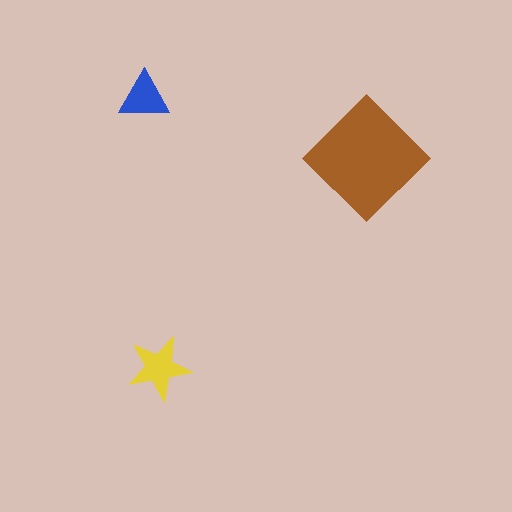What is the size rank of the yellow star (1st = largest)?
2nd.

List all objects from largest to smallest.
The brown diamond, the yellow star, the blue triangle.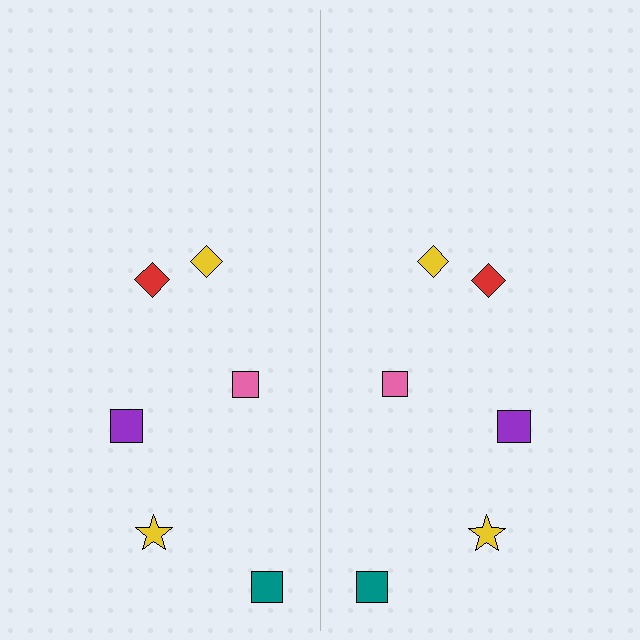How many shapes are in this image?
There are 12 shapes in this image.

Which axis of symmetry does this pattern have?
The pattern has a vertical axis of symmetry running through the center of the image.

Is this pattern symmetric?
Yes, this pattern has bilateral (reflection) symmetry.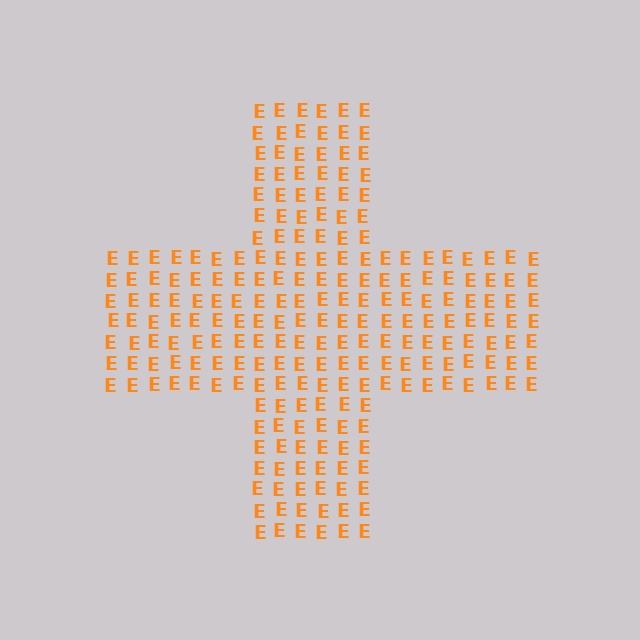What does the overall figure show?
The overall figure shows a cross.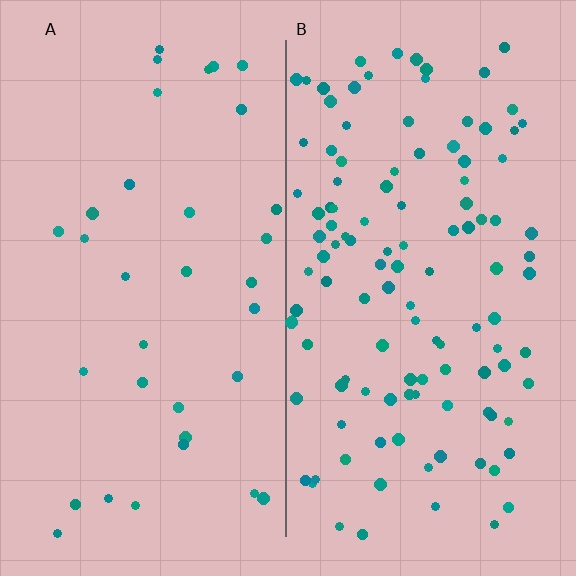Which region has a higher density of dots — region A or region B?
B (the right).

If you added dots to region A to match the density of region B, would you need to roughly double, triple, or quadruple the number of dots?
Approximately triple.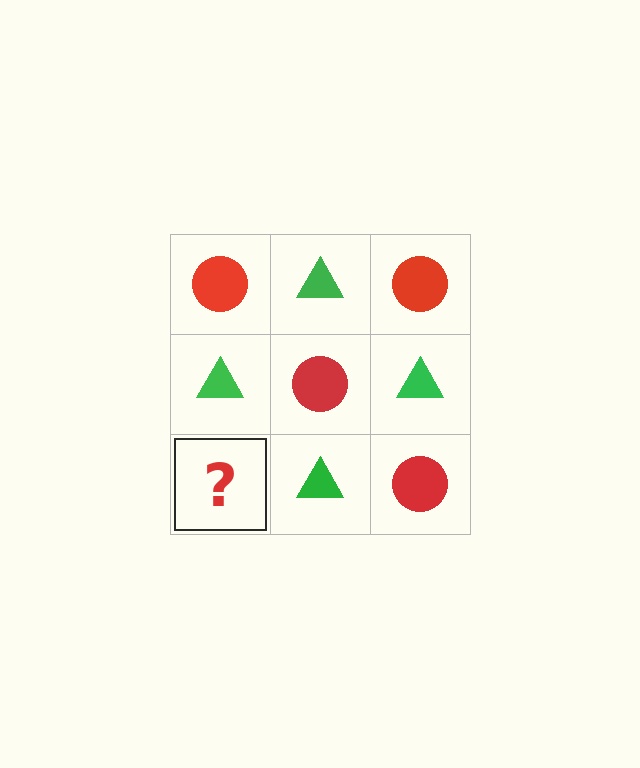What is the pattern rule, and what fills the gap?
The rule is that it alternates red circle and green triangle in a checkerboard pattern. The gap should be filled with a red circle.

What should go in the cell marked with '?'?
The missing cell should contain a red circle.